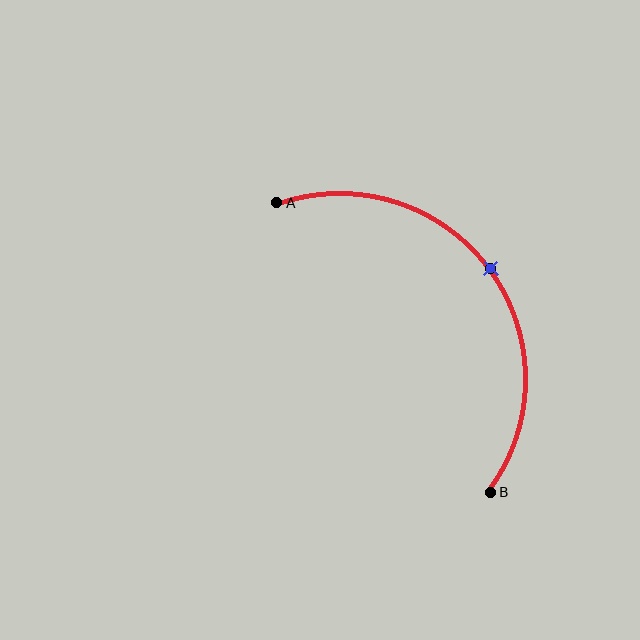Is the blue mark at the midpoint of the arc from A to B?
Yes. The blue mark lies on the arc at equal arc-length from both A and B — it is the arc midpoint.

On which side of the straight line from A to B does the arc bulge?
The arc bulges above and to the right of the straight line connecting A and B.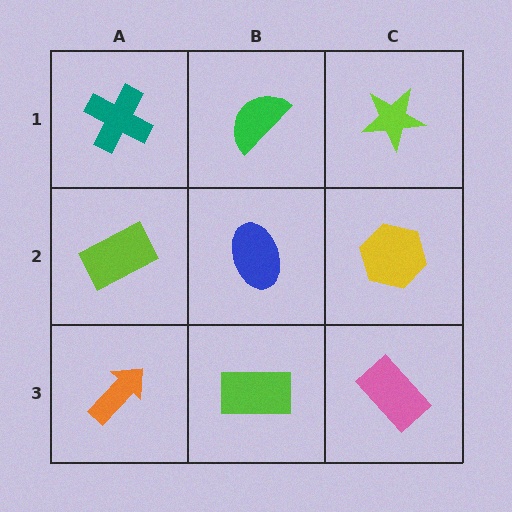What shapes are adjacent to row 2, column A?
A teal cross (row 1, column A), an orange arrow (row 3, column A), a blue ellipse (row 2, column B).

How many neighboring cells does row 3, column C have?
2.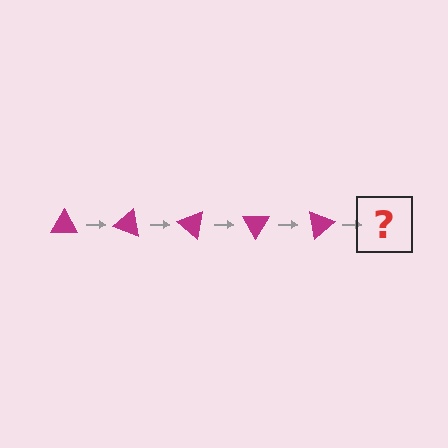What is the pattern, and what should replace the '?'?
The pattern is that the triangle rotates 20 degrees each step. The '?' should be a magenta triangle rotated 100 degrees.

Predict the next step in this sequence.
The next step is a magenta triangle rotated 100 degrees.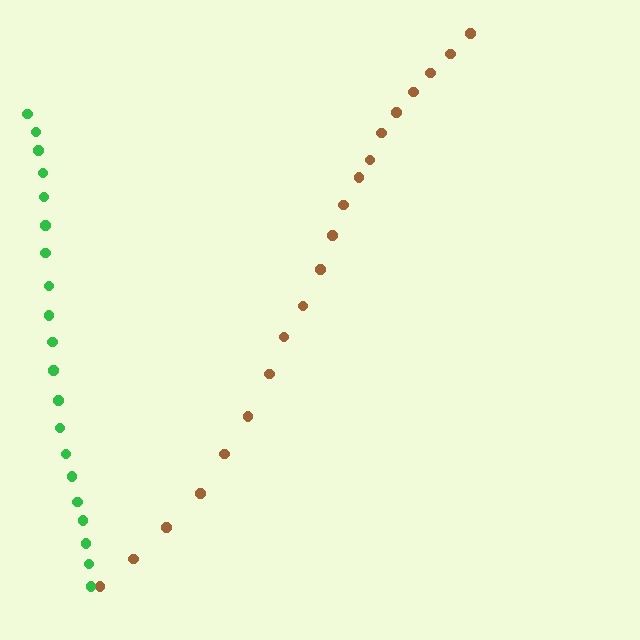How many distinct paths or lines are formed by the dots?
There are 2 distinct paths.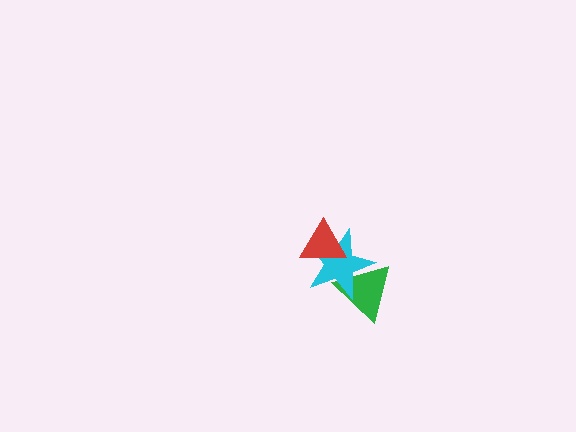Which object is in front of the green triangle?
The cyan star is in front of the green triangle.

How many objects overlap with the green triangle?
1 object overlaps with the green triangle.